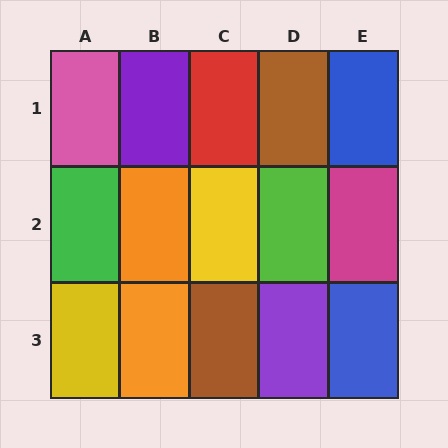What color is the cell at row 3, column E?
Blue.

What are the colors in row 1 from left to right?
Pink, purple, red, brown, blue.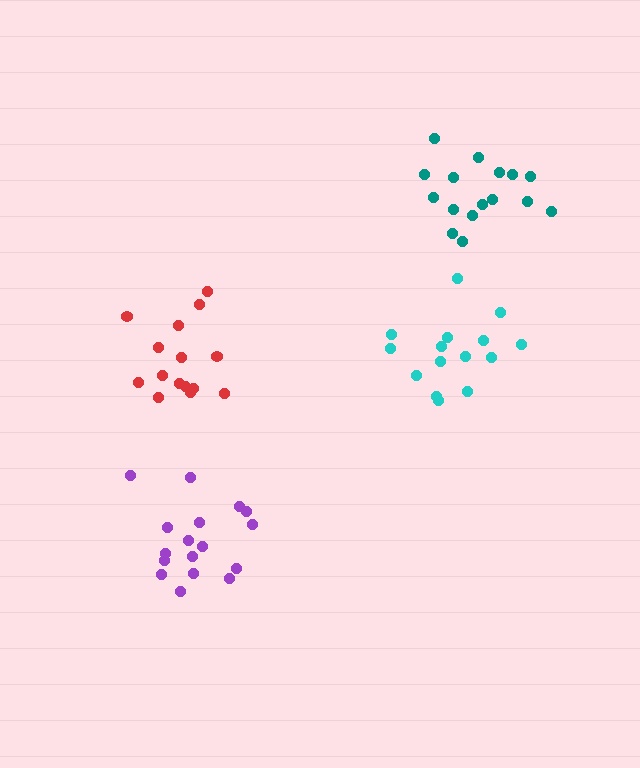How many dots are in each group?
Group 1: 16 dots, Group 2: 17 dots, Group 3: 15 dots, Group 4: 15 dots (63 total).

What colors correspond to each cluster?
The clusters are colored: teal, purple, red, cyan.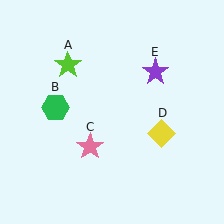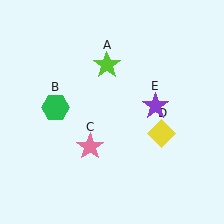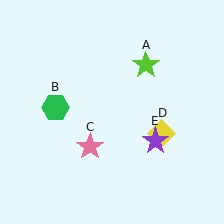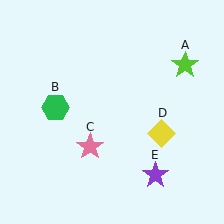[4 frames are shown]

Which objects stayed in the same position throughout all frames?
Green hexagon (object B) and pink star (object C) and yellow diamond (object D) remained stationary.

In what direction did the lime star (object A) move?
The lime star (object A) moved right.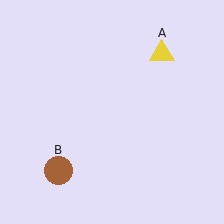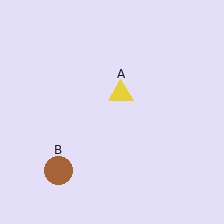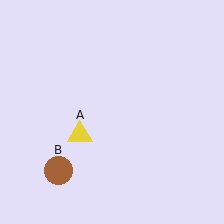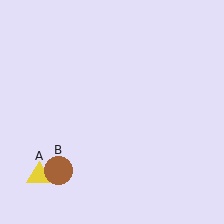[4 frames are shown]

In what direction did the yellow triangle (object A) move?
The yellow triangle (object A) moved down and to the left.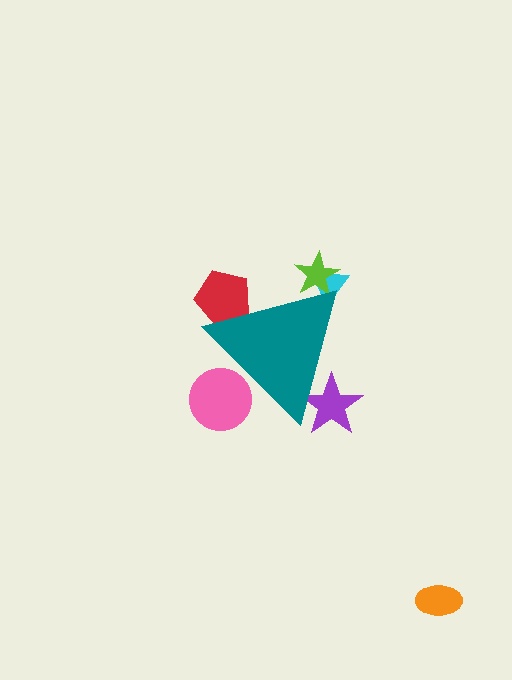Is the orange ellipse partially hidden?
No, the orange ellipse is fully visible.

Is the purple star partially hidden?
Yes, the purple star is partially hidden behind the teal triangle.